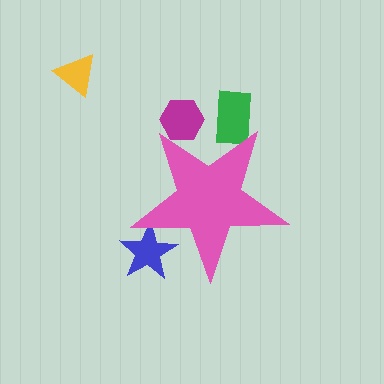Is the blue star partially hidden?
Yes, the blue star is partially hidden behind the pink star.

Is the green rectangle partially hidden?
Yes, the green rectangle is partially hidden behind the pink star.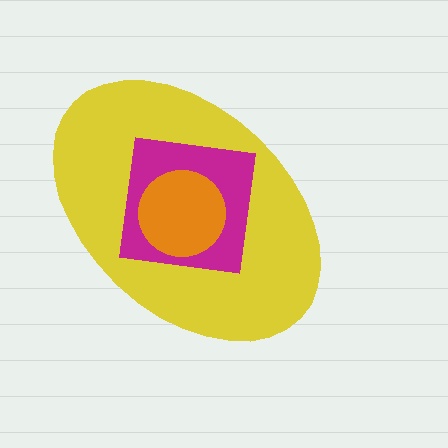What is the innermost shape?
The orange circle.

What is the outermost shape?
The yellow ellipse.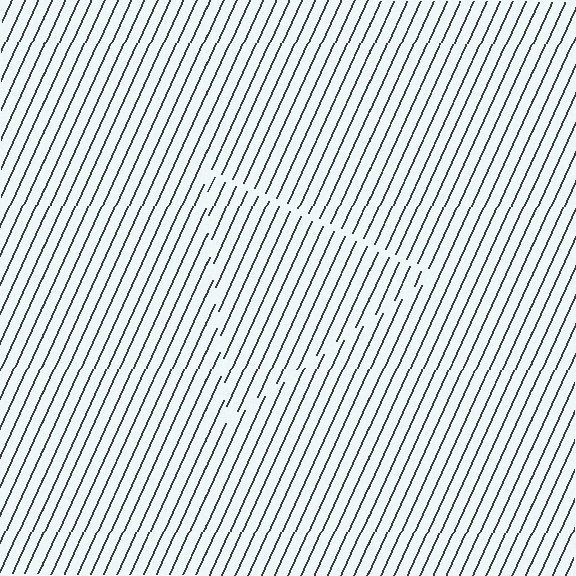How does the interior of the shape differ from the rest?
The interior of the shape contains the same grating, shifted by half a period — the contour is defined by the phase discontinuity where line-ends from the inner and outer gratings abut.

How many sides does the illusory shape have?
3 sides — the line-ends trace a triangle.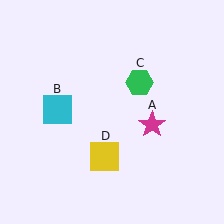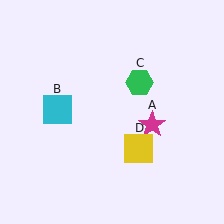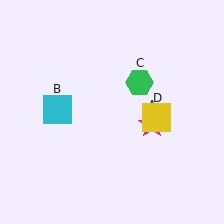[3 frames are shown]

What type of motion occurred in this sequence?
The yellow square (object D) rotated counterclockwise around the center of the scene.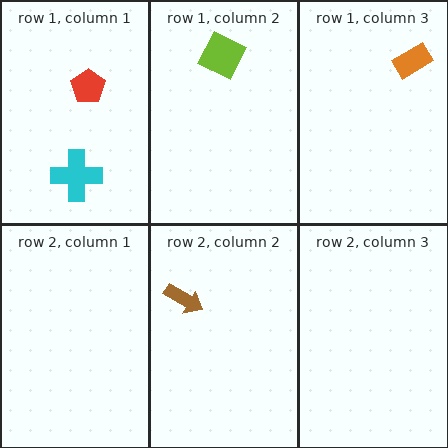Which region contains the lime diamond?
The row 1, column 2 region.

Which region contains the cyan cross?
The row 1, column 1 region.